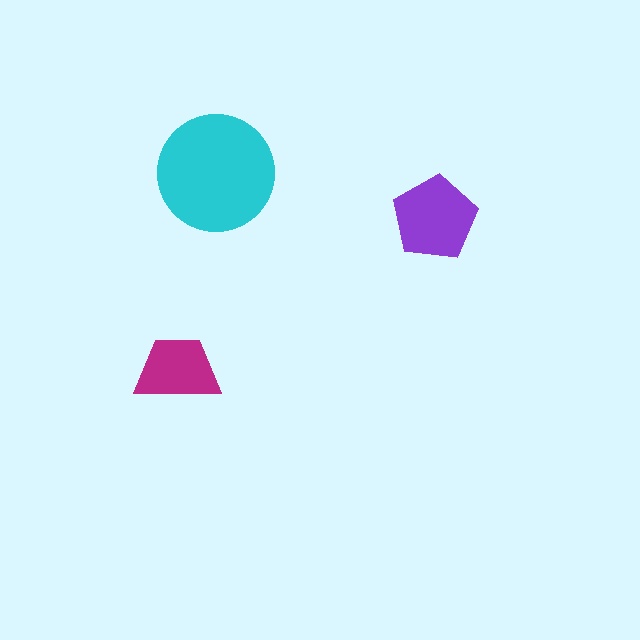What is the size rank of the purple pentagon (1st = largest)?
2nd.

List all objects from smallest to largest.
The magenta trapezoid, the purple pentagon, the cyan circle.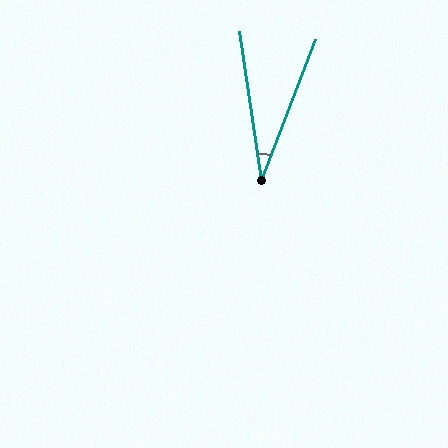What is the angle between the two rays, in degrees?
Approximately 29 degrees.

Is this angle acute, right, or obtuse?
It is acute.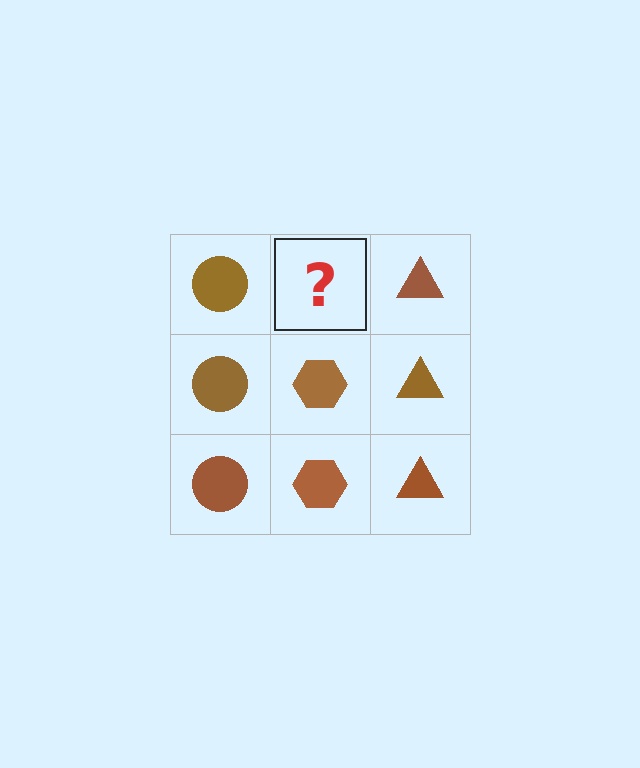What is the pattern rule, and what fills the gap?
The rule is that each column has a consistent shape. The gap should be filled with a brown hexagon.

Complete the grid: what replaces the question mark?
The question mark should be replaced with a brown hexagon.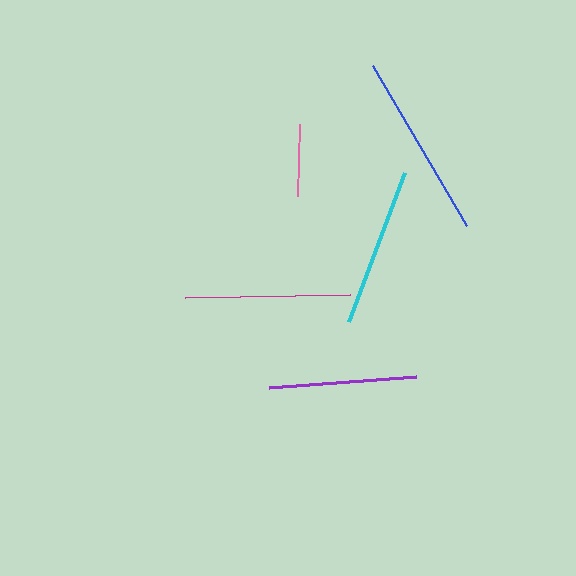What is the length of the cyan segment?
The cyan segment is approximately 159 pixels long.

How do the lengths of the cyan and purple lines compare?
The cyan and purple lines are approximately the same length.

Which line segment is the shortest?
The pink line is the shortest at approximately 72 pixels.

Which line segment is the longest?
The blue line is the longest at approximately 185 pixels.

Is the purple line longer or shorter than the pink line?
The purple line is longer than the pink line.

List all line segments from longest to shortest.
From longest to shortest: blue, magenta, cyan, purple, pink.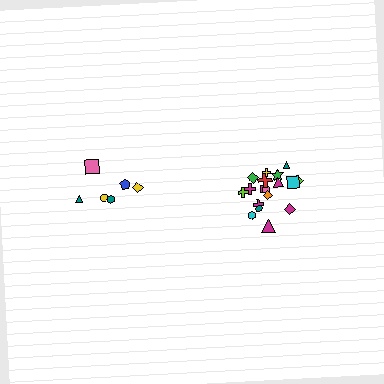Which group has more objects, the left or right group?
The right group.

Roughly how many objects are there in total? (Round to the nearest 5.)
Roughly 25 objects in total.